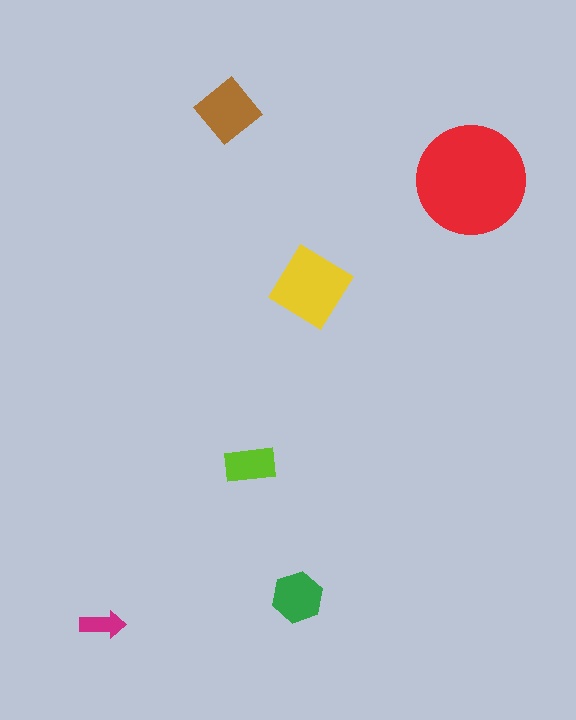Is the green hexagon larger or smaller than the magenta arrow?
Larger.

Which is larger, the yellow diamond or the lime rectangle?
The yellow diamond.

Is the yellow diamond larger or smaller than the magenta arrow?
Larger.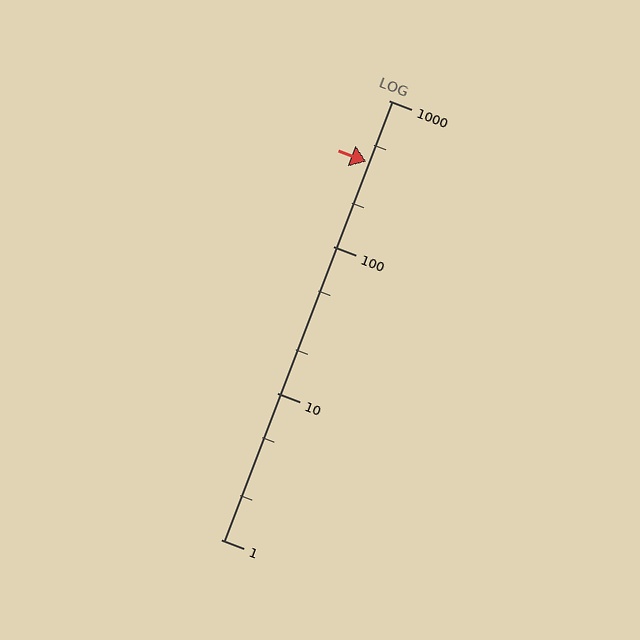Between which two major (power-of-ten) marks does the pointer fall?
The pointer is between 100 and 1000.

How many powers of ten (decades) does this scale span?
The scale spans 3 decades, from 1 to 1000.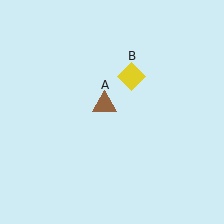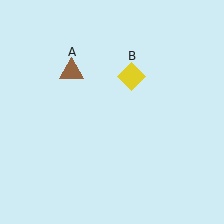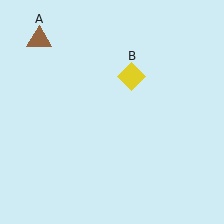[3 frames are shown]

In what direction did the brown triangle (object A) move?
The brown triangle (object A) moved up and to the left.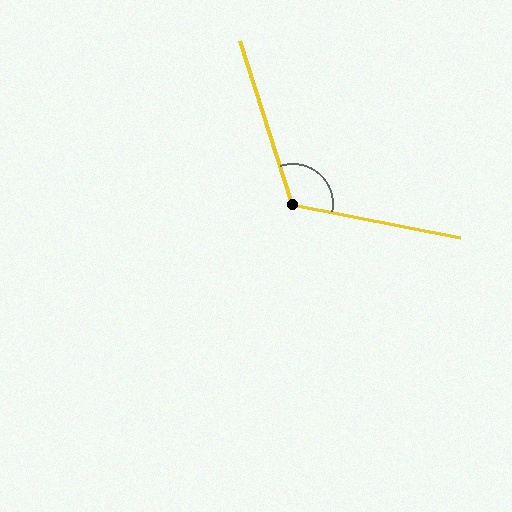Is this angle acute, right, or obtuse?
It is obtuse.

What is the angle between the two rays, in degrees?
Approximately 119 degrees.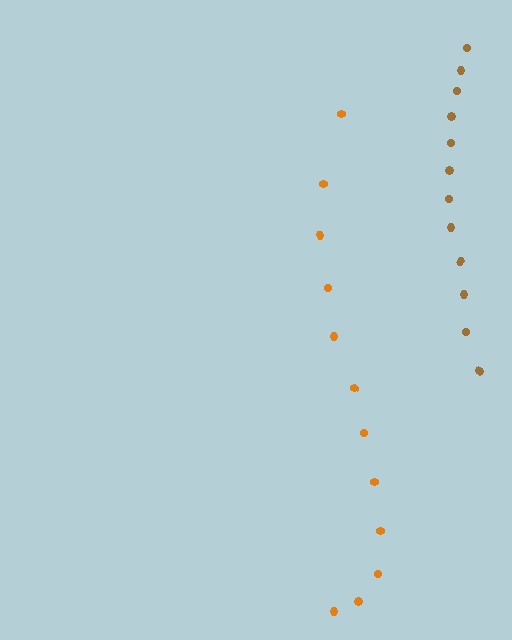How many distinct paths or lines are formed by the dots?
There are 2 distinct paths.